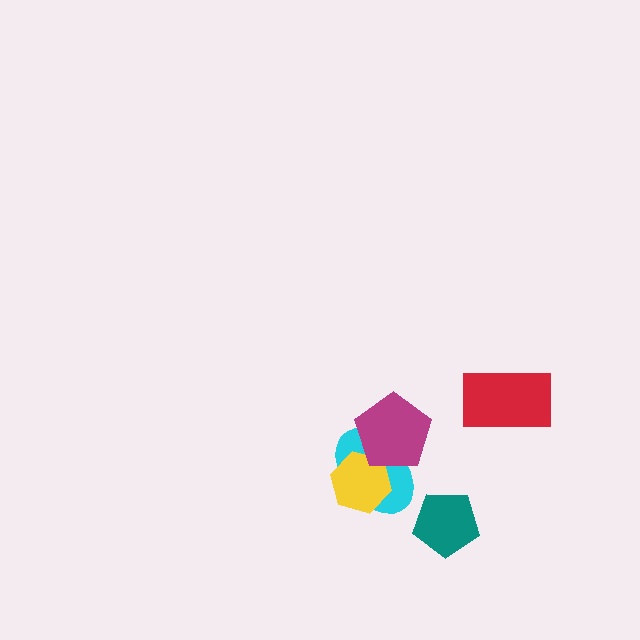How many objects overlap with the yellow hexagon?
2 objects overlap with the yellow hexagon.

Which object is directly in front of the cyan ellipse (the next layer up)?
The yellow hexagon is directly in front of the cyan ellipse.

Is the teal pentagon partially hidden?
No, no other shape covers it.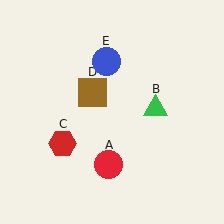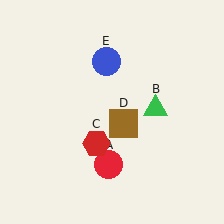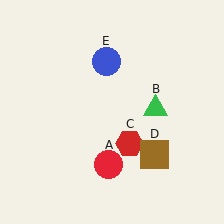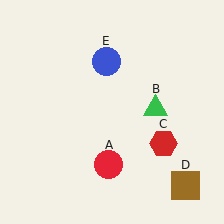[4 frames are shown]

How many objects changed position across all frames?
2 objects changed position: red hexagon (object C), brown square (object D).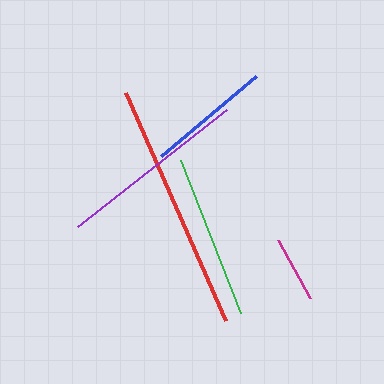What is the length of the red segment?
The red segment is approximately 250 pixels long.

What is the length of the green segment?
The green segment is approximately 165 pixels long.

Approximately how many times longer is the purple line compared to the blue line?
The purple line is approximately 1.5 times the length of the blue line.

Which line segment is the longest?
The red line is the longest at approximately 250 pixels.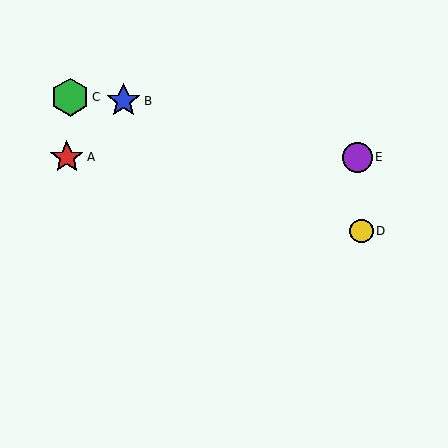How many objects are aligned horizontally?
2 objects (A, E) are aligned horizontally.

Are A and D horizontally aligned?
No, A is at y≈157 and D is at y≈231.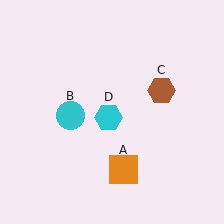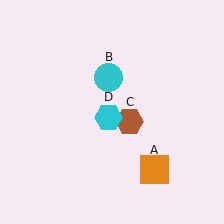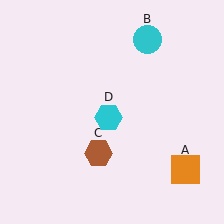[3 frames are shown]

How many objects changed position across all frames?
3 objects changed position: orange square (object A), cyan circle (object B), brown hexagon (object C).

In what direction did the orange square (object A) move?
The orange square (object A) moved right.